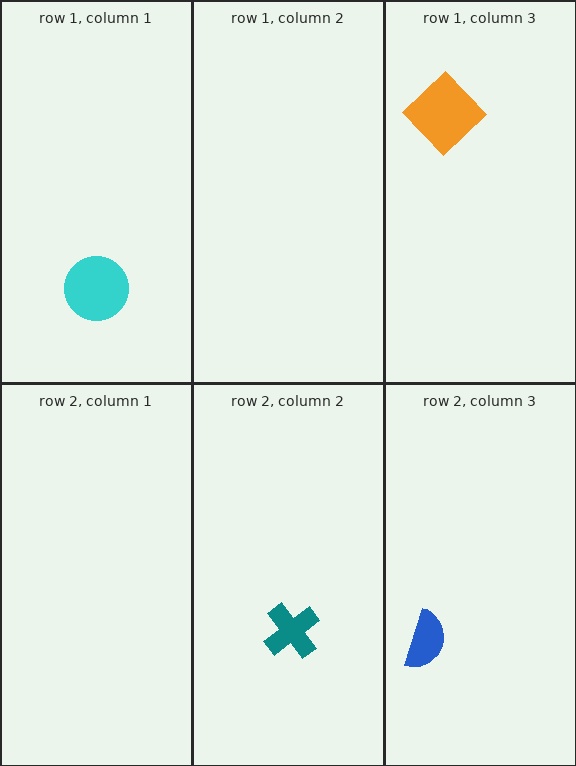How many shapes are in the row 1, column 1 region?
1.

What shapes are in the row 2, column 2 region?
The teal cross.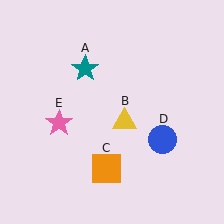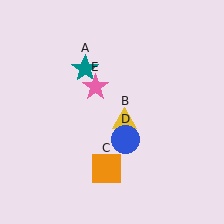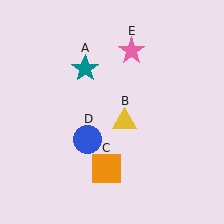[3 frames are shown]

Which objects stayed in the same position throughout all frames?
Teal star (object A) and yellow triangle (object B) and orange square (object C) remained stationary.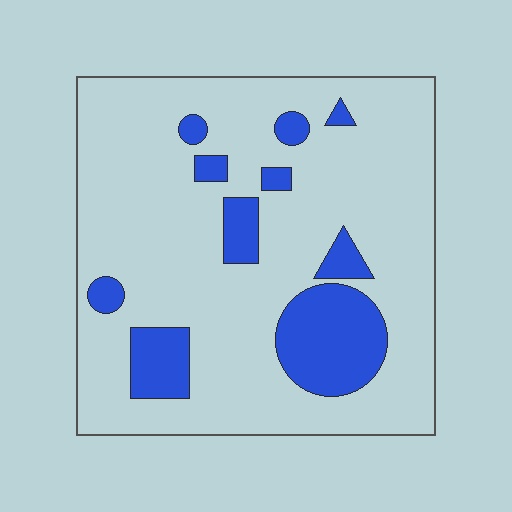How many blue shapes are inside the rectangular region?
10.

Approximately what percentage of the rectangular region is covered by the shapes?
Approximately 20%.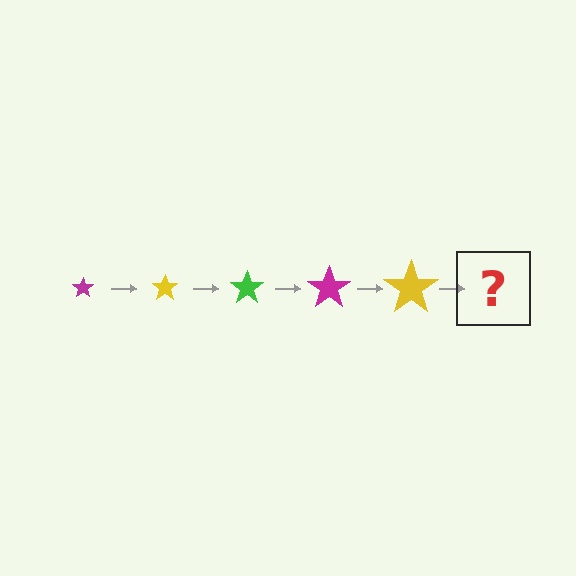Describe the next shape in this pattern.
It should be a green star, larger than the previous one.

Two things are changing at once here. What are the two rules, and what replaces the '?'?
The two rules are that the star grows larger each step and the color cycles through magenta, yellow, and green. The '?' should be a green star, larger than the previous one.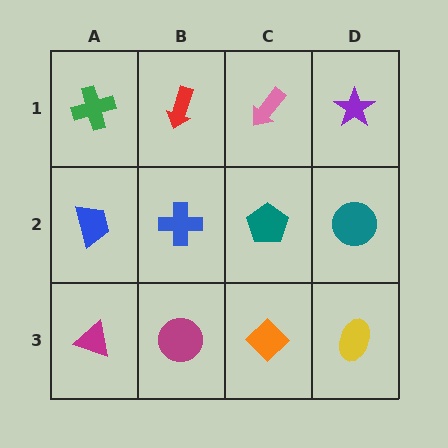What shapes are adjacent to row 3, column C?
A teal pentagon (row 2, column C), a magenta circle (row 3, column B), a yellow ellipse (row 3, column D).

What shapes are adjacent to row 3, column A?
A blue trapezoid (row 2, column A), a magenta circle (row 3, column B).